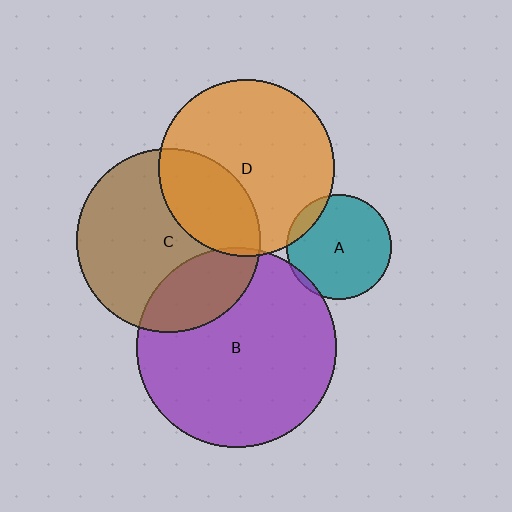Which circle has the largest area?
Circle B (purple).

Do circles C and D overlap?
Yes.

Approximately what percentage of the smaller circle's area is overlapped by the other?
Approximately 30%.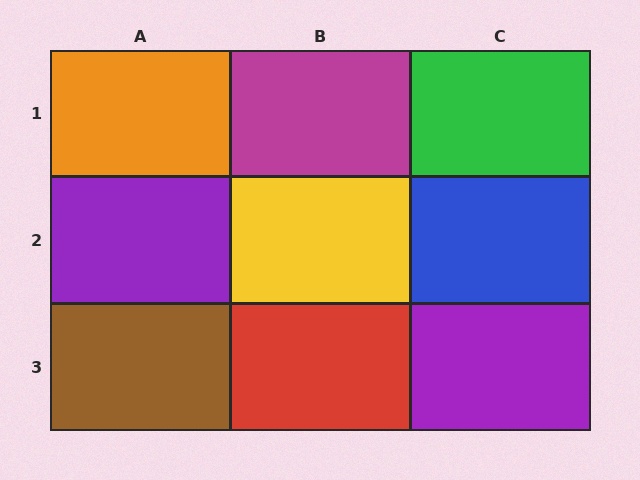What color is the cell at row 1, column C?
Green.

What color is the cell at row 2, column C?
Blue.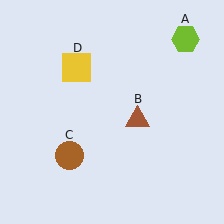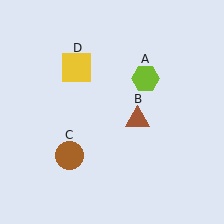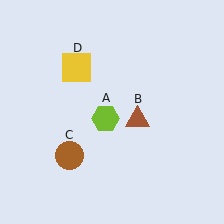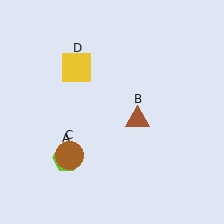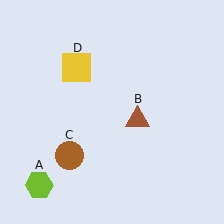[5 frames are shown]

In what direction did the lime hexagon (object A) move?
The lime hexagon (object A) moved down and to the left.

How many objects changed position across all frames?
1 object changed position: lime hexagon (object A).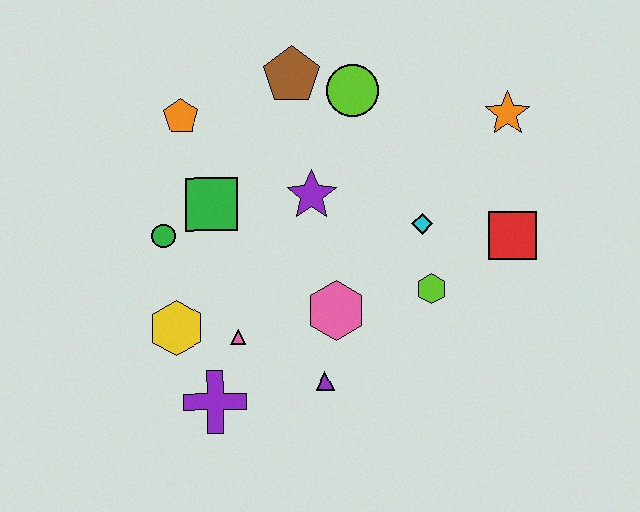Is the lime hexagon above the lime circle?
No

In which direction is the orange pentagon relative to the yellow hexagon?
The orange pentagon is above the yellow hexagon.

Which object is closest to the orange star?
The red square is closest to the orange star.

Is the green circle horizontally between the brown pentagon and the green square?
No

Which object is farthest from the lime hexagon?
The orange pentagon is farthest from the lime hexagon.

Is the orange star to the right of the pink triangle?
Yes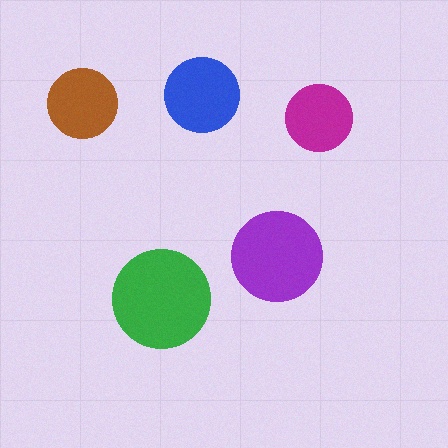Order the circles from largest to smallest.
the green one, the purple one, the blue one, the brown one, the magenta one.